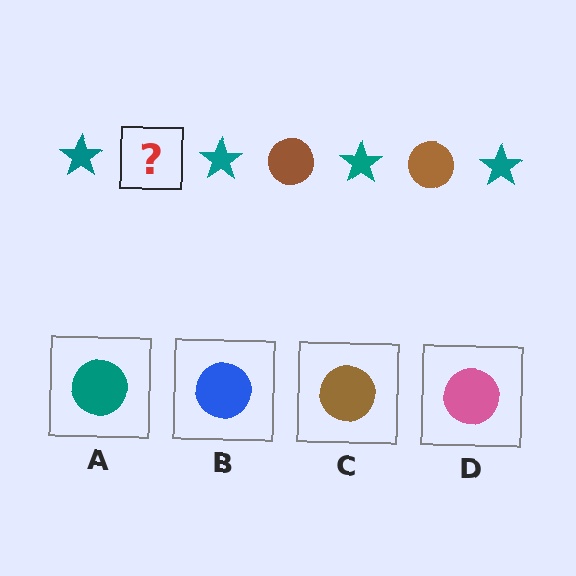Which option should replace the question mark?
Option C.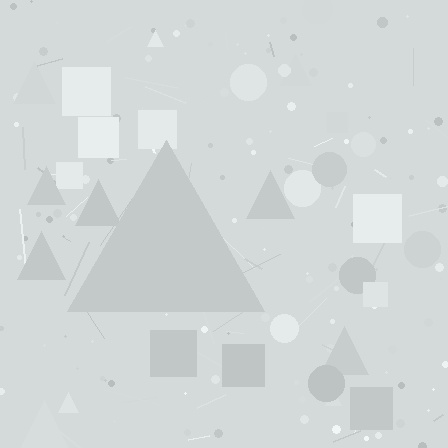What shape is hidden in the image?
A triangle is hidden in the image.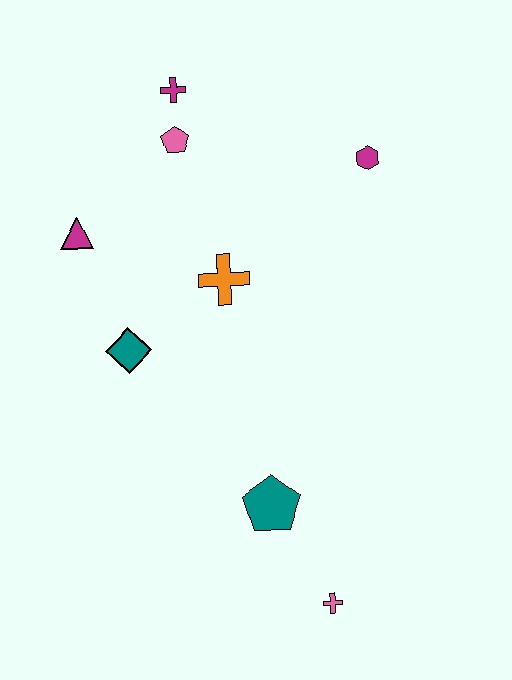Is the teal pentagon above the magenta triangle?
No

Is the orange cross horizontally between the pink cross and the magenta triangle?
Yes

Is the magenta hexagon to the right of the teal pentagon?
Yes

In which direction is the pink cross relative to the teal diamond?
The pink cross is below the teal diamond.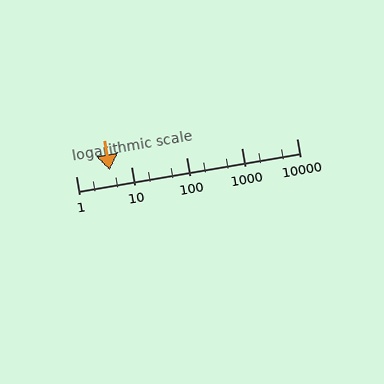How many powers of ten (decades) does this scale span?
The scale spans 4 decades, from 1 to 10000.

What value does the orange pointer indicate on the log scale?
The pointer indicates approximately 4.2.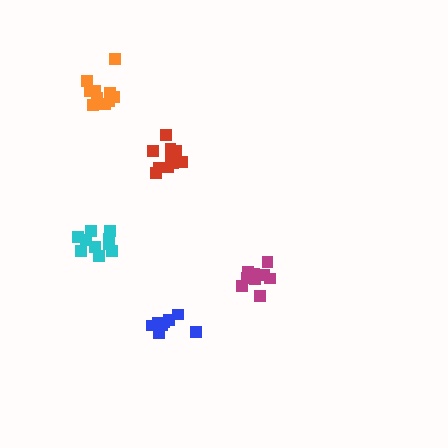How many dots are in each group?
Group 1: 10 dots, Group 2: 9 dots, Group 3: 10 dots, Group 4: 8 dots, Group 5: 10 dots (47 total).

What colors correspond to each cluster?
The clusters are colored: red, magenta, cyan, blue, orange.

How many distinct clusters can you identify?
There are 5 distinct clusters.